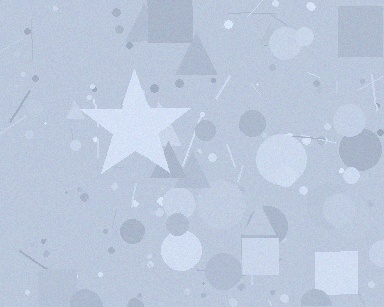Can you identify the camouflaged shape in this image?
The camouflaged shape is a star.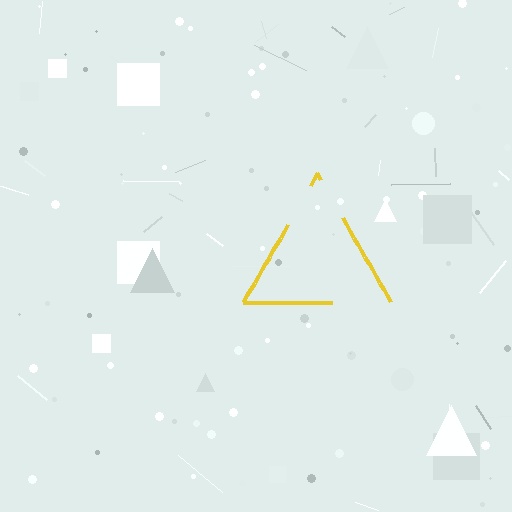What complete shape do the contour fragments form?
The contour fragments form a triangle.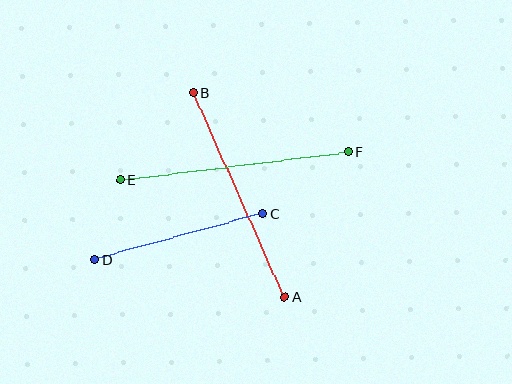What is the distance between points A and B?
The distance is approximately 224 pixels.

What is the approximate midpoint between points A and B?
The midpoint is at approximately (239, 195) pixels.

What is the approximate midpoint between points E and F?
The midpoint is at approximately (234, 166) pixels.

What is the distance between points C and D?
The distance is approximately 174 pixels.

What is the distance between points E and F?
The distance is approximately 230 pixels.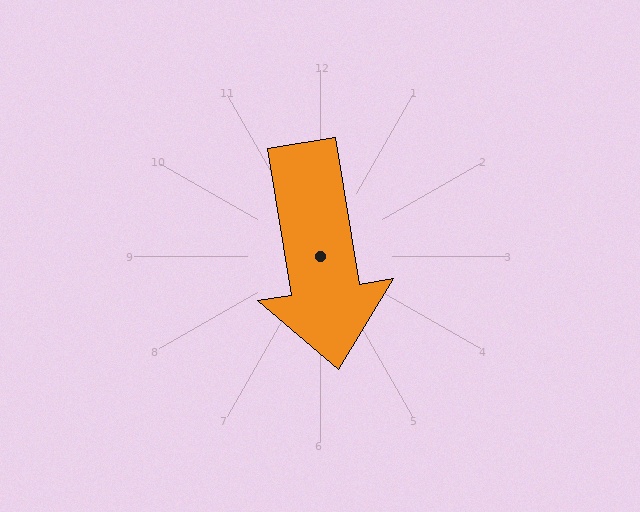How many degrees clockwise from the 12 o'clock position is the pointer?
Approximately 171 degrees.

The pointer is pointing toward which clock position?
Roughly 6 o'clock.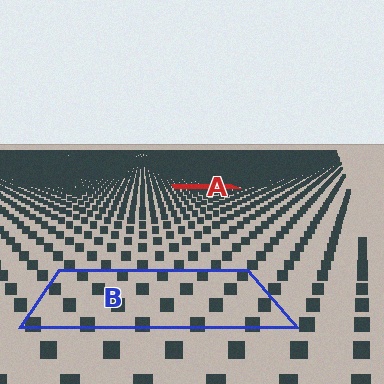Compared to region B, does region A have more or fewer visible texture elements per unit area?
Region A has more texture elements per unit area — they are packed more densely because it is farther away.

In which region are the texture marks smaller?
The texture marks are smaller in region A, because it is farther away.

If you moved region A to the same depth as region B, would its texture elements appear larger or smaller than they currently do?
They would appear larger. At a closer depth, the same texture elements are projected at a bigger on-screen size.